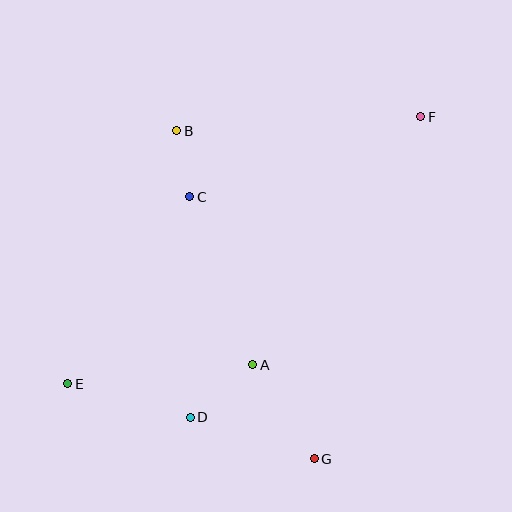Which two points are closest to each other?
Points B and C are closest to each other.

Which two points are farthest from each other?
Points E and F are farthest from each other.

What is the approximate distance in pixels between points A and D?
The distance between A and D is approximately 82 pixels.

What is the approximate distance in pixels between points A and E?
The distance between A and E is approximately 186 pixels.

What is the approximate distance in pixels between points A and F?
The distance between A and F is approximately 299 pixels.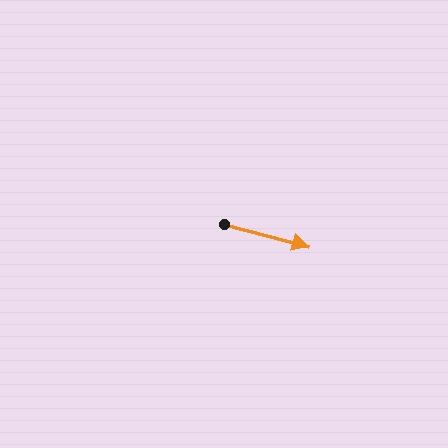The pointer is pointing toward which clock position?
Roughly 3 o'clock.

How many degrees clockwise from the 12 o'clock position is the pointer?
Approximately 105 degrees.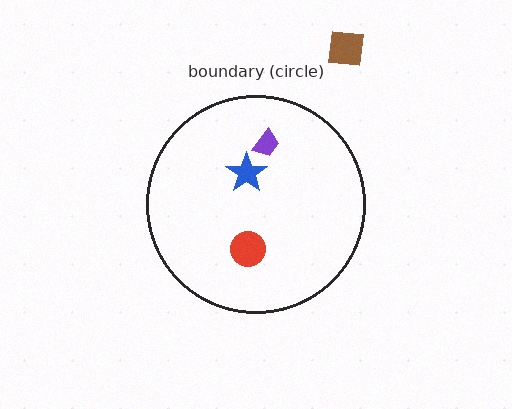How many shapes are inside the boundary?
3 inside, 1 outside.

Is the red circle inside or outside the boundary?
Inside.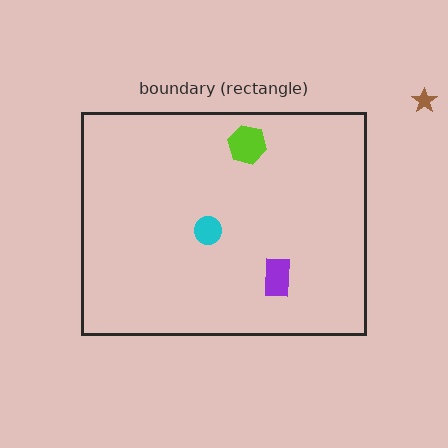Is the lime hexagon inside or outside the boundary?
Inside.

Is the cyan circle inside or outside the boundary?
Inside.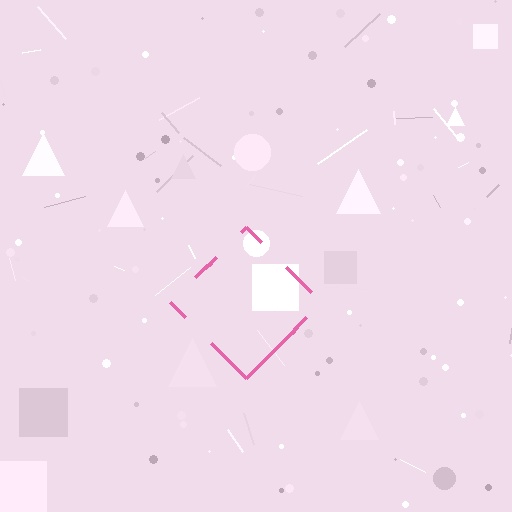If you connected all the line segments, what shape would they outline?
They would outline a diamond.